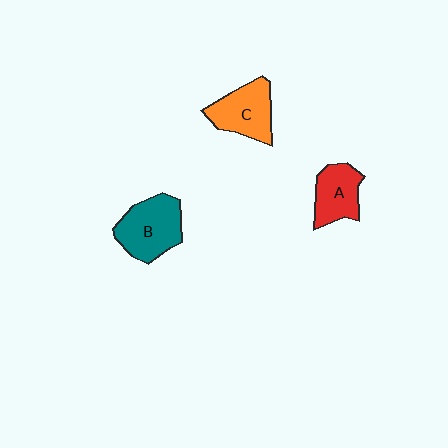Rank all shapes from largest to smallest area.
From largest to smallest: B (teal), C (orange), A (red).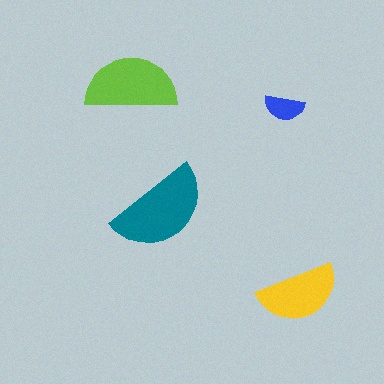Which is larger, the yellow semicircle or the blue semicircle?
The yellow one.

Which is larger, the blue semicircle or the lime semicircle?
The lime one.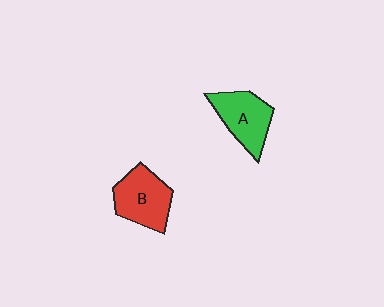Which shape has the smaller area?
Shape A (green).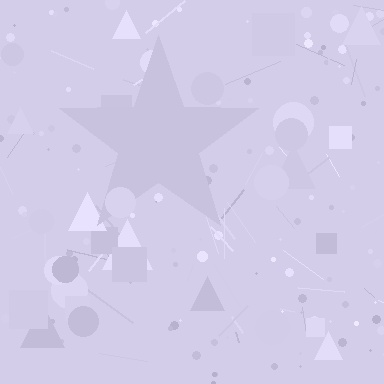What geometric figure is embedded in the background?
A star is embedded in the background.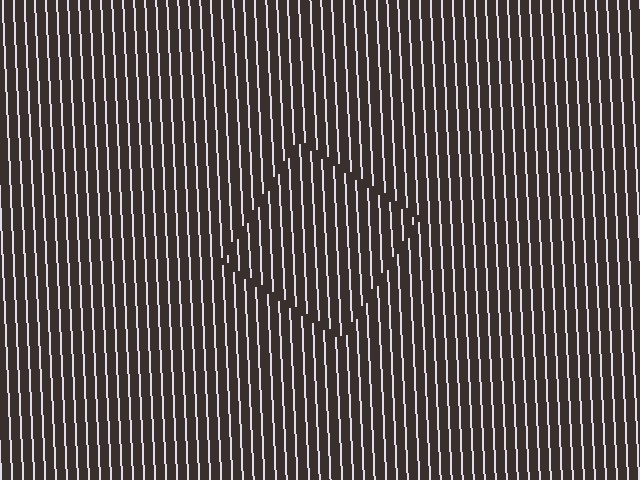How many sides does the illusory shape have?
4 sides — the line-ends trace a square.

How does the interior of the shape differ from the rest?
The interior of the shape contains the same grating, shifted by half a period — the contour is defined by the phase discontinuity where line-ends from the inner and outer gratings abut.